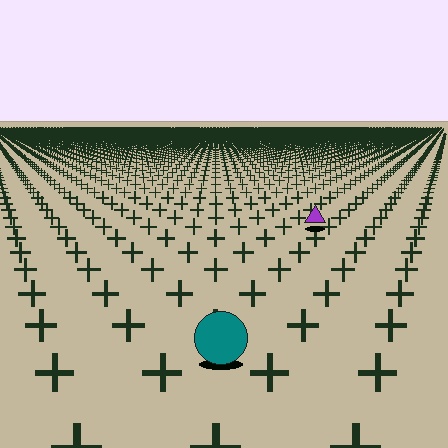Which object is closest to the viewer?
The teal circle is closest. The texture marks near it are larger and more spread out.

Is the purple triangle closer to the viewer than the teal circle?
No. The teal circle is closer — you can tell from the texture gradient: the ground texture is coarser near it.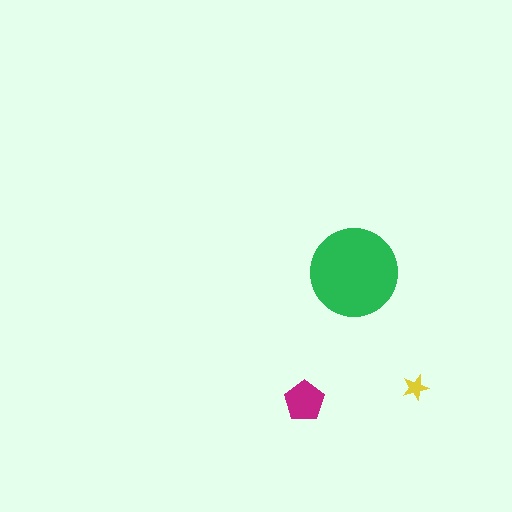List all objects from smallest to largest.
The yellow star, the magenta pentagon, the green circle.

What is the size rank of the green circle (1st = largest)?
1st.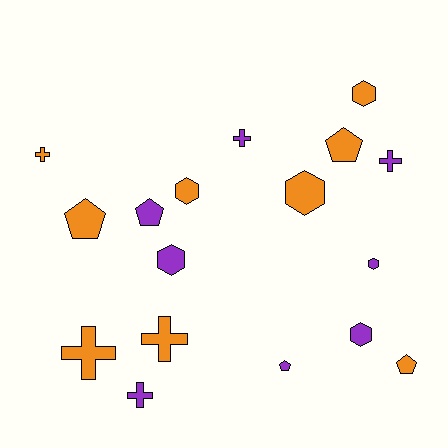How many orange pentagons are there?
There are 3 orange pentagons.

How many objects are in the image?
There are 17 objects.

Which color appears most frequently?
Orange, with 9 objects.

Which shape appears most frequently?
Cross, with 6 objects.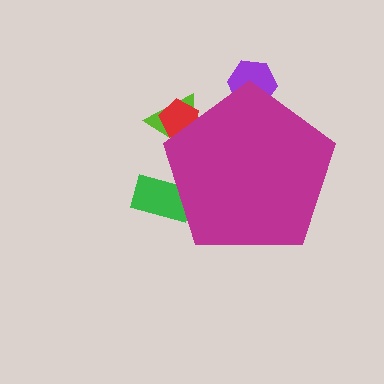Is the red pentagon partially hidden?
Yes, the red pentagon is partially hidden behind the magenta pentagon.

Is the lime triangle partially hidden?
Yes, the lime triangle is partially hidden behind the magenta pentagon.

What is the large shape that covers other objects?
A magenta pentagon.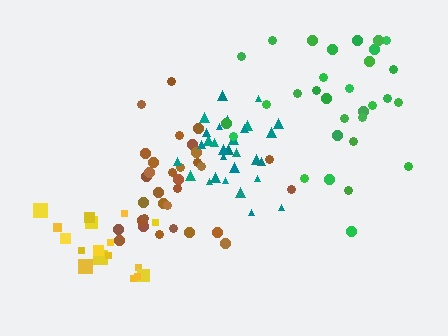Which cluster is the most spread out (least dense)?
Green.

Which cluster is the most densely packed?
Teal.